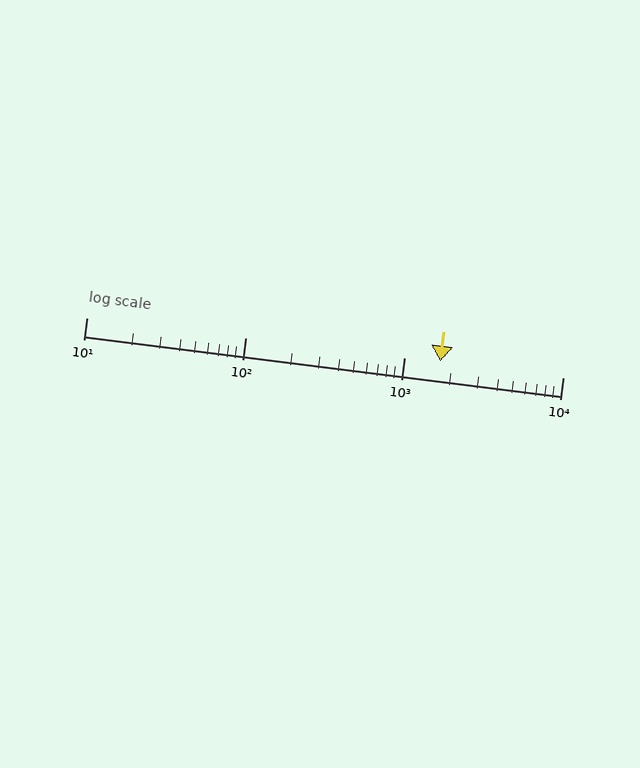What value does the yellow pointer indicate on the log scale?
The pointer indicates approximately 1700.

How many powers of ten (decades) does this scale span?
The scale spans 3 decades, from 10 to 10000.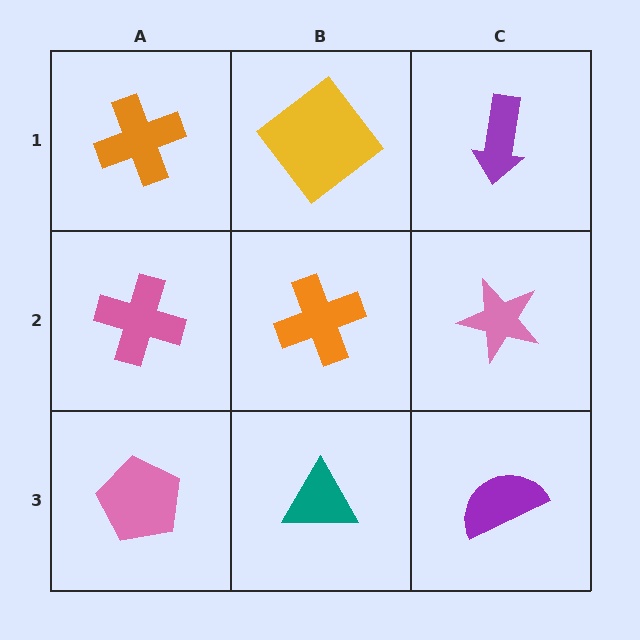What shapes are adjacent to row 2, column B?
A yellow diamond (row 1, column B), a teal triangle (row 3, column B), a pink cross (row 2, column A), a pink star (row 2, column C).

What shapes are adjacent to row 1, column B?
An orange cross (row 2, column B), an orange cross (row 1, column A), a purple arrow (row 1, column C).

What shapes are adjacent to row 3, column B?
An orange cross (row 2, column B), a pink pentagon (row 3, column A), a purple semicircle (row 3, column C).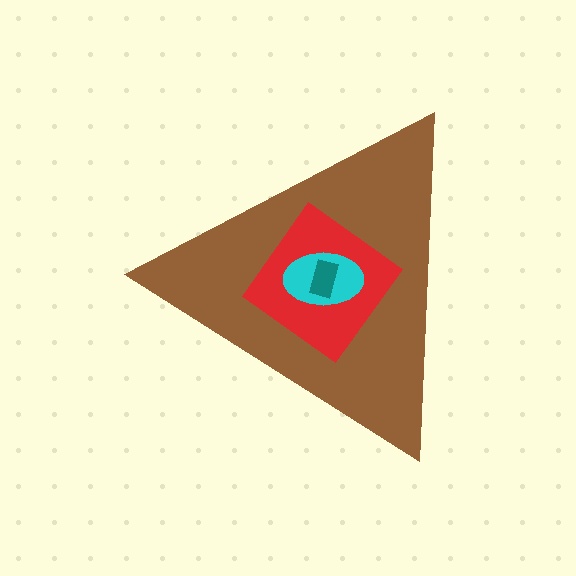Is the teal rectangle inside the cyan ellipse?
Yes.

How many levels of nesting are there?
4.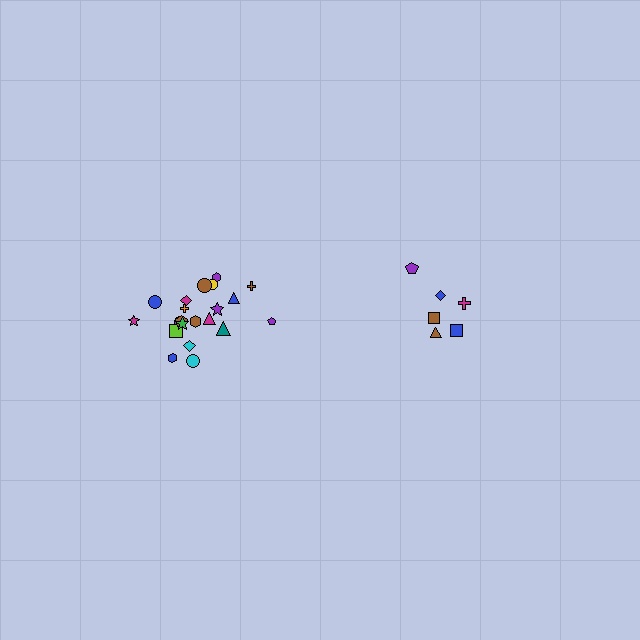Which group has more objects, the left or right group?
The left group.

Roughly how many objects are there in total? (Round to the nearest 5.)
Roughly 30 objects in total.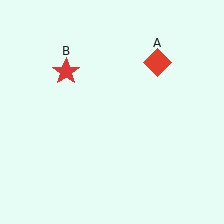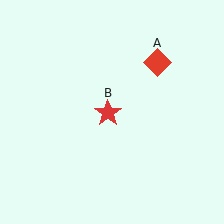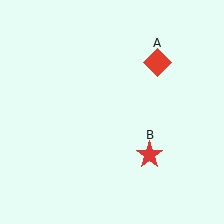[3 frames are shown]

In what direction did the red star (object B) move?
The red star (object B) moved down and to the right.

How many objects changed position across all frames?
1 object changed position: red star (object B).